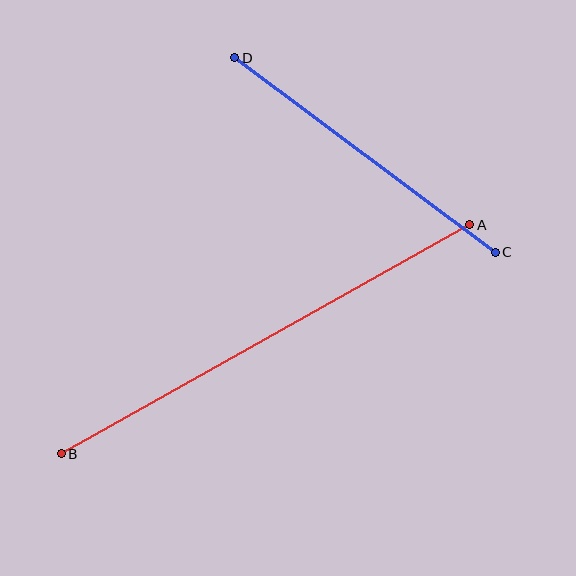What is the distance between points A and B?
The distance is approximately 469 pixels.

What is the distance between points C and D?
The distance is approximately 325 pixels.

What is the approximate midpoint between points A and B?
The midpoint is at approximately (265, 339) pixels.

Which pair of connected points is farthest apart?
Points A and B are farthest apart.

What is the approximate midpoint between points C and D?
The midpoint is at approximately (365, 155) pixels.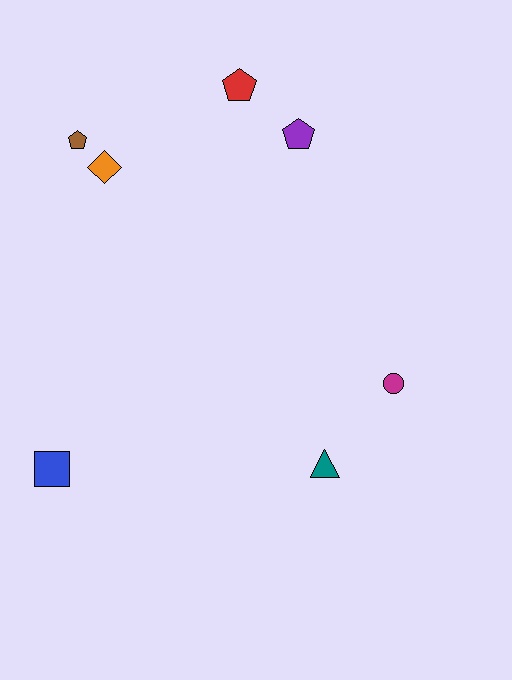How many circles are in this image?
There is 1 circle.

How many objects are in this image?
There are 7 objects.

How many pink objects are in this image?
There are no pink objects.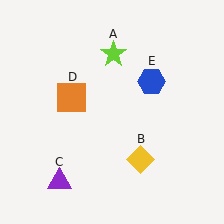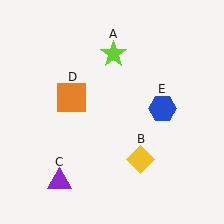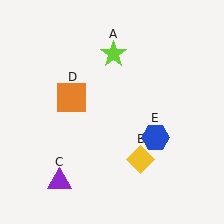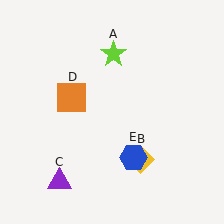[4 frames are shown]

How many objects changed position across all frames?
1 object changed position: blue hexagon (object E).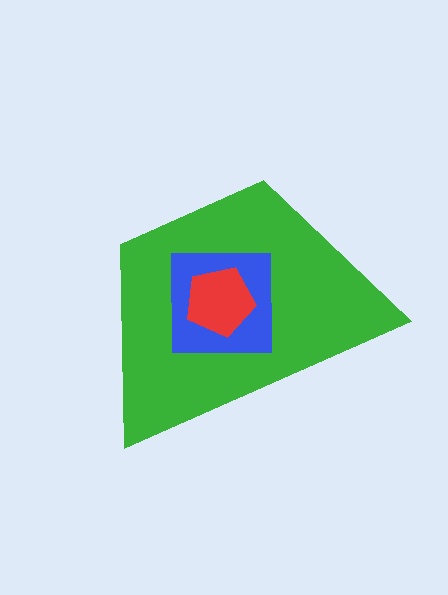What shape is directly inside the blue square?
The red pentagon.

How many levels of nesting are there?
3.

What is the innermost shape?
The red pentagon.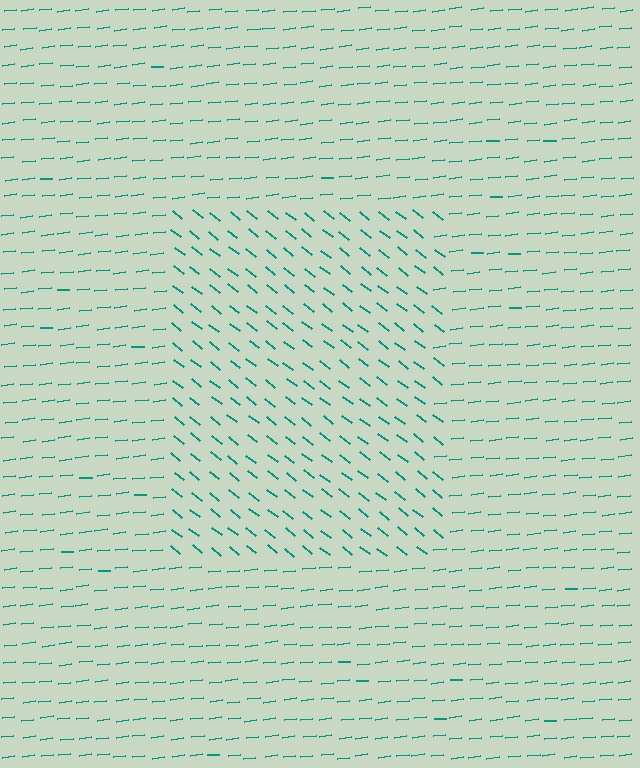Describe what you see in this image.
The image is filled with small teal line segments. A rectangle region in the image has lines oriented differently from the surrounding lines, creating a visible texture boundary.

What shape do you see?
I see a rectangle.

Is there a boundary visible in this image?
Yes, there is a texture boundary formed by a change in line orientation.